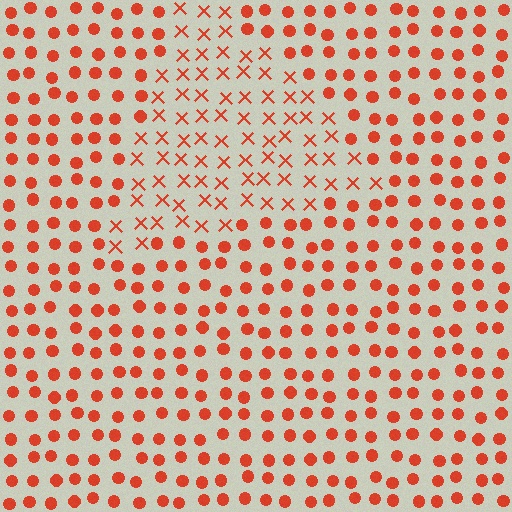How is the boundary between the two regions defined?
The boundary is defined by a change in element shape: X marks inside vs. circles outside. All elements share the same color and spacing.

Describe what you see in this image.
The image is filled with small red elements arranged in a uniform grid. A triangle-shaped region contains X marks, while the surrounding area contains circles. The boundary is defined purely by the change in element shape.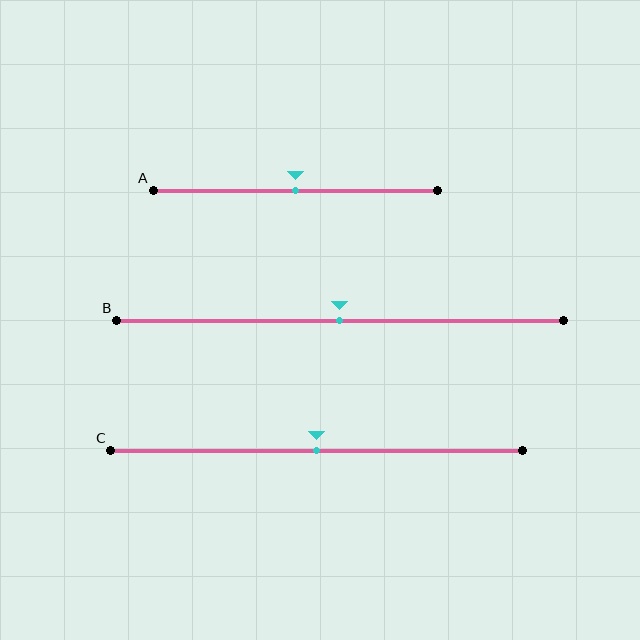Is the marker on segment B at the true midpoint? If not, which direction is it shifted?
Yes, the marker on segment B is at the true midpoint.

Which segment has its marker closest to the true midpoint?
Segment A has its marker closest to the true midpoint.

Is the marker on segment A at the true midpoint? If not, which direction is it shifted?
Yes, the marker on segment A is at the true midpoint.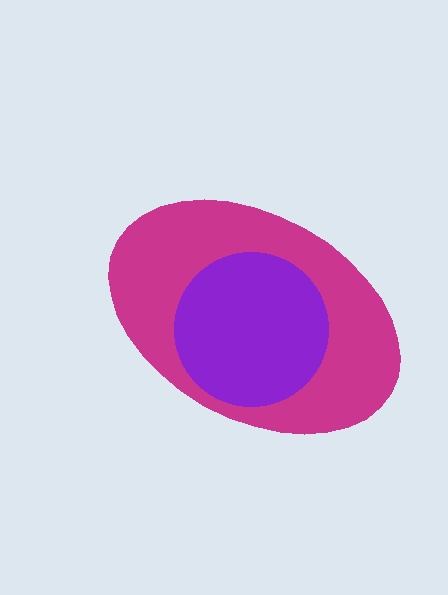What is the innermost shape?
The purple circle.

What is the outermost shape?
The magenta ellipse.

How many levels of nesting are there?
2.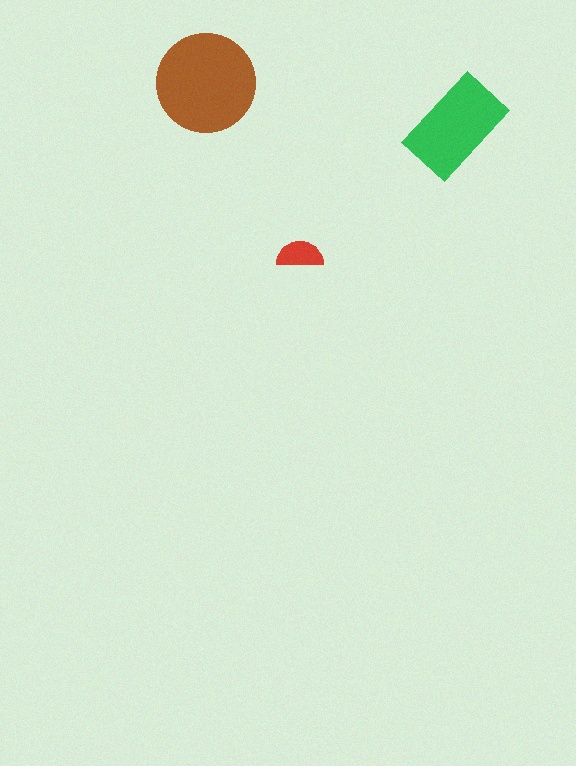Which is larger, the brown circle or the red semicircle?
The brown circle.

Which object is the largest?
The brown circle.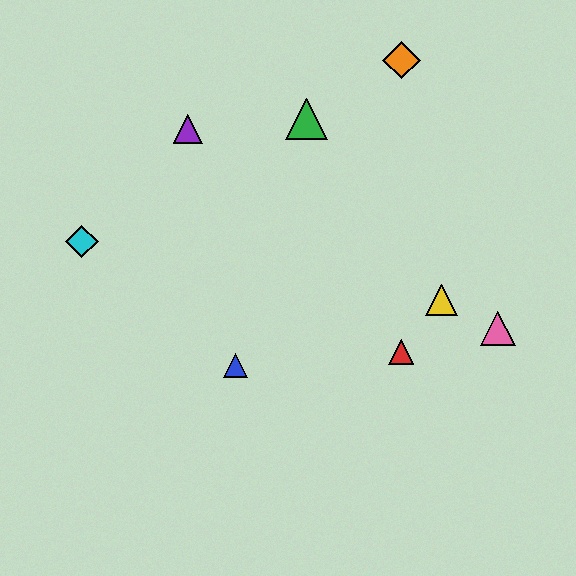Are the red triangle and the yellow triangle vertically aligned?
No, the red triangle is at x≈401 and the yellow triangle is at x≈441.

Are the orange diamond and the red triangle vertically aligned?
Yes, both are at x≈401.